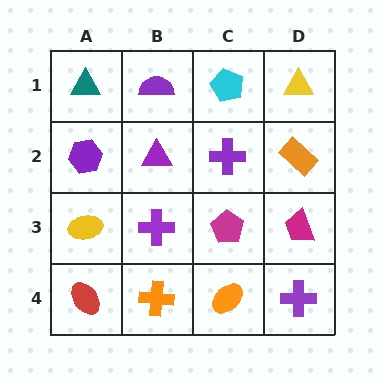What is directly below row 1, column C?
A purple cross.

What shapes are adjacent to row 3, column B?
A purple triangle (row 2, column B), an orange cross (row 4, column B), a yellow ellipse (row 3, column A), a magenta pentagon (row 3, column C).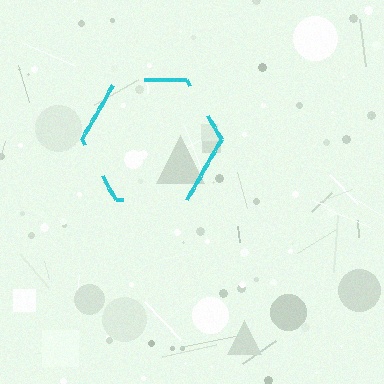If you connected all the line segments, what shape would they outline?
They would outline a hexagon.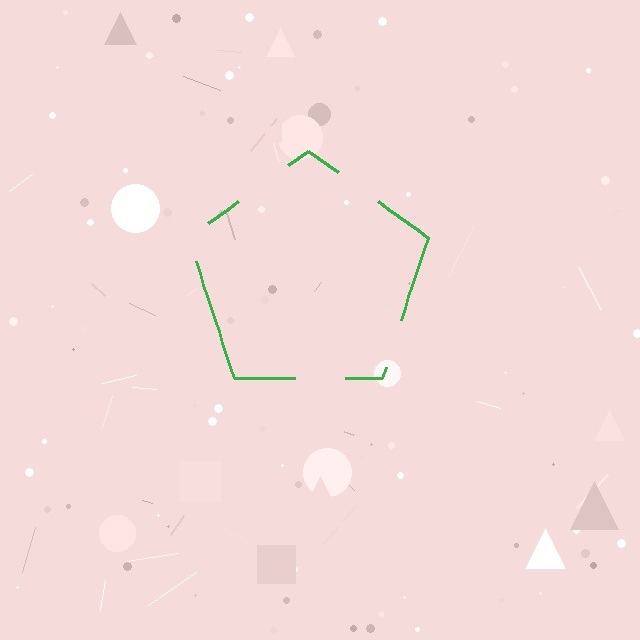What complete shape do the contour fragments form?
The contour fragments form a pentagon.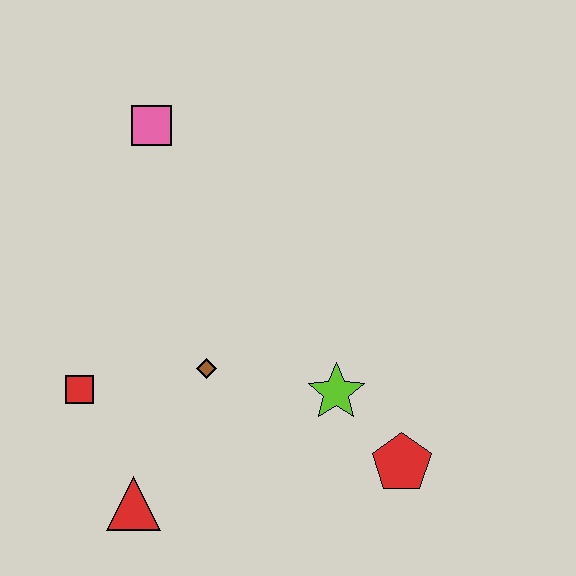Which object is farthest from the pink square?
The red pentagon is farthest from the pink square.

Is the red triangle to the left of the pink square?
Yes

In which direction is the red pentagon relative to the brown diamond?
The red pentagon is to the right of the brown diamond.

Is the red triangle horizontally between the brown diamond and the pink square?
No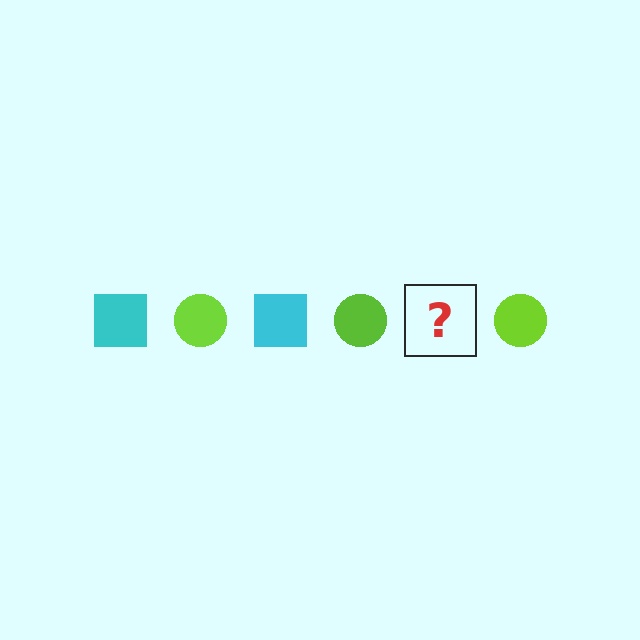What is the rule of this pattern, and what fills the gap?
The rule is that the pattern alternates between cyan square and lime circle. The gap should be filled with a cyan square.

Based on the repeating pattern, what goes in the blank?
The blank should be a cyan square.